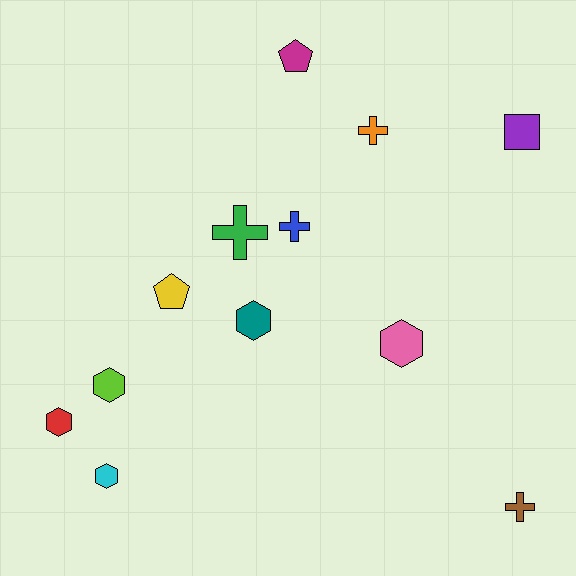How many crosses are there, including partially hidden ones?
There are 4 crosses.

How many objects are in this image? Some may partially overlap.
There are 12 objects.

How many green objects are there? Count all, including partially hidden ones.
There is 1 green object.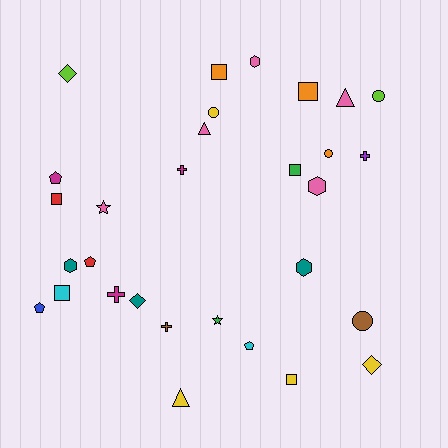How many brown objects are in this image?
There are 2 brown objects.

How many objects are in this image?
There are 30 objects.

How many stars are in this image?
There are 2 stars.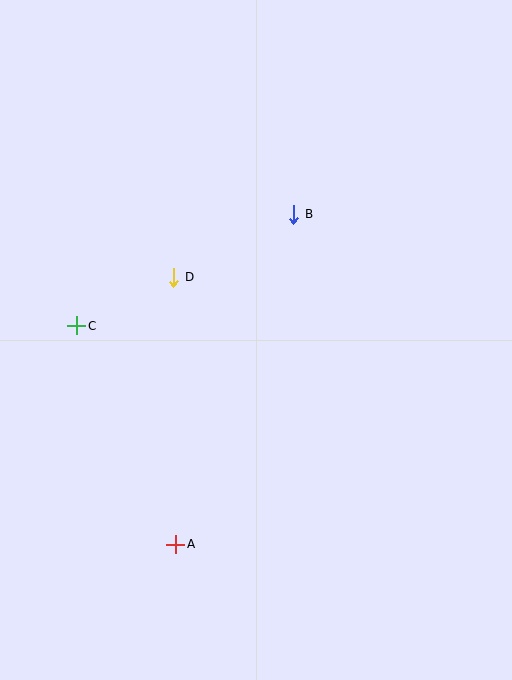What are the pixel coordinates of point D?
Point D is at (174, 277).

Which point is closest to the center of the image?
Point D at (174, 277) is closest to the center.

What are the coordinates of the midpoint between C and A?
The midpoint between C and A is at (126, 435).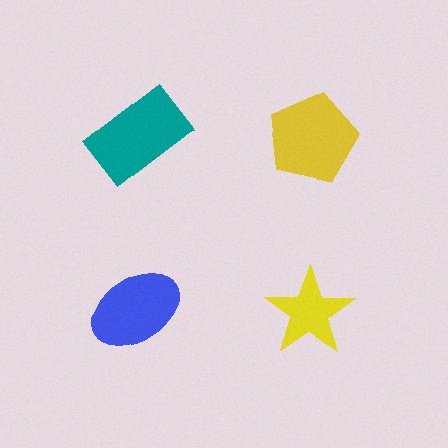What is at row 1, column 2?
A yellow pentagon.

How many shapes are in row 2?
2 shapes.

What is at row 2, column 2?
A yellow star.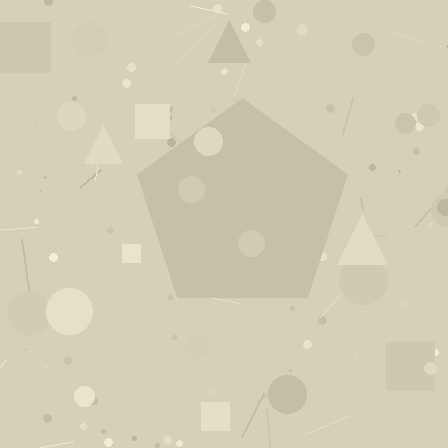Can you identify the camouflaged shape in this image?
The camouflaged shape is a pentagon.